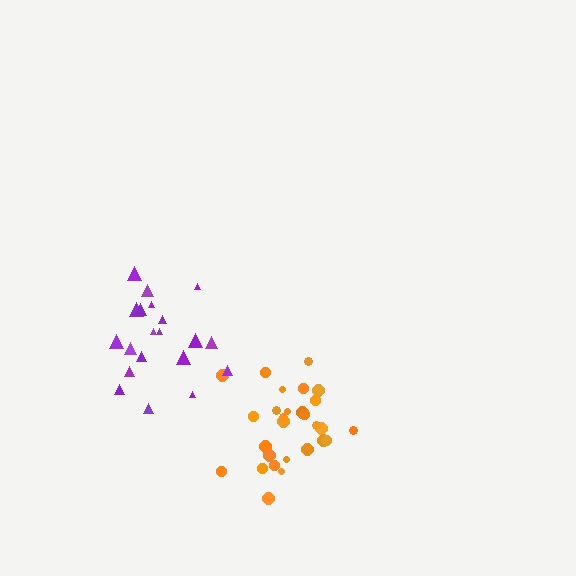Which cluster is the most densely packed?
Orange.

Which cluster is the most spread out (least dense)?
Purple.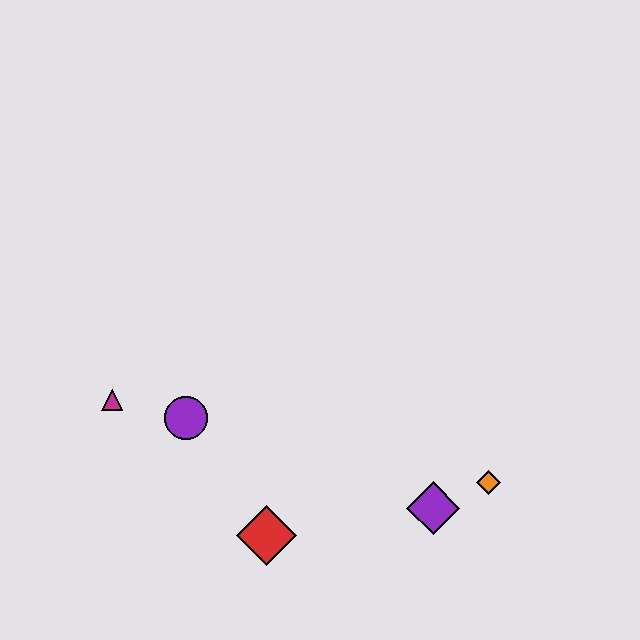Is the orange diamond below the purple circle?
Yes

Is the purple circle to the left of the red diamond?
Yes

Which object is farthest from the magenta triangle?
The orange diamond is farthest from the magenta triangle.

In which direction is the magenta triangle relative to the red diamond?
The magenta triangle is to the left of the red diamond.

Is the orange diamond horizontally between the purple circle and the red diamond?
No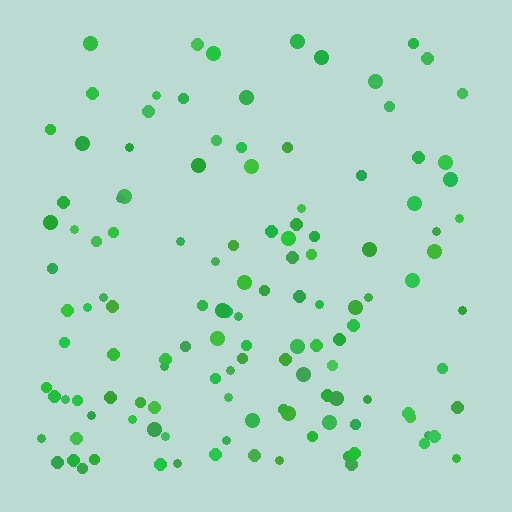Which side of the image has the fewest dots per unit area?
The top.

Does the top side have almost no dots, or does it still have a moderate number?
Still a moderate number, just noticeably fewer than the bottom.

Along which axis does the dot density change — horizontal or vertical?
Vertical.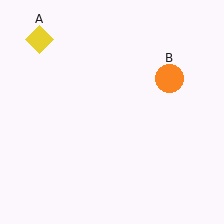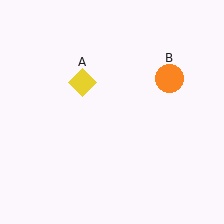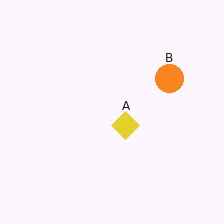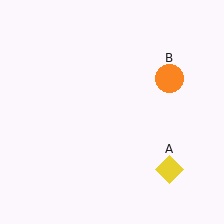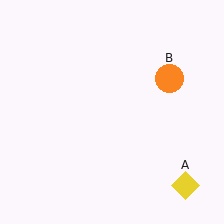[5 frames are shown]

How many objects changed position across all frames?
1 object changed position: yellow diamond (object A).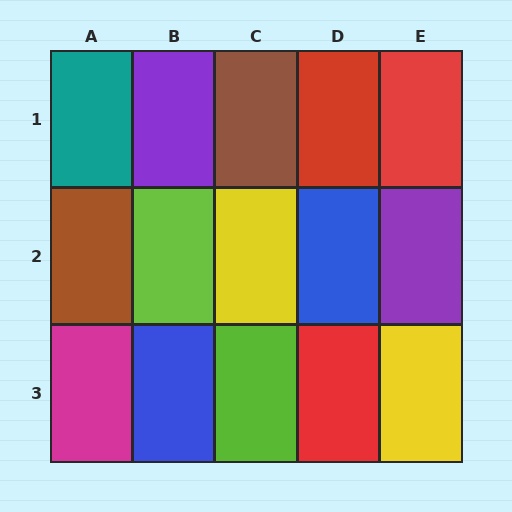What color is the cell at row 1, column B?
Purple.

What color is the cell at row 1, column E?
Red.